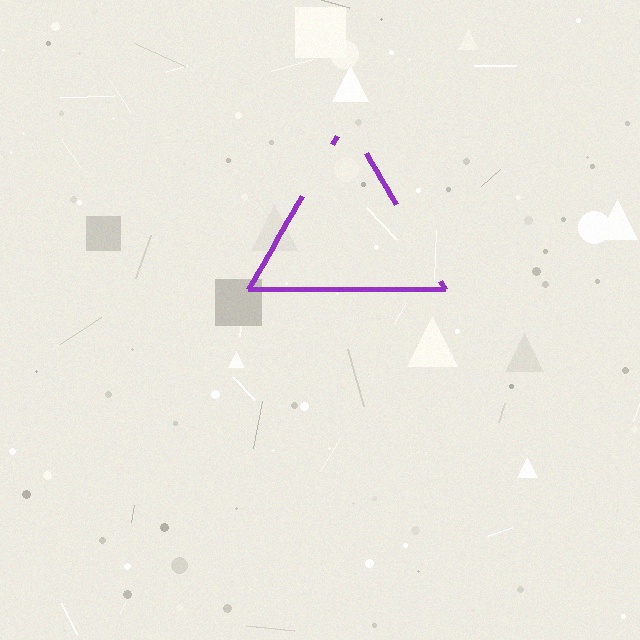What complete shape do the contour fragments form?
The contour fragments form a triangle.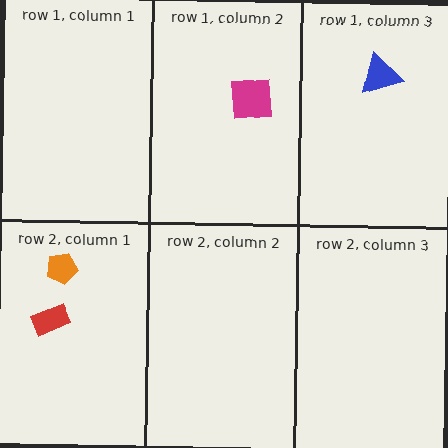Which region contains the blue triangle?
The row 1, column 3 region.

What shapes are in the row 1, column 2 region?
The magenta square.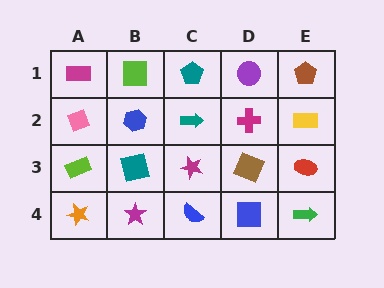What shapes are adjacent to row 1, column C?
A teal arrow (row 2, column C), a lime square (row 1, column B), a purple circle (row 1, column D).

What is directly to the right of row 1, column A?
A lime square.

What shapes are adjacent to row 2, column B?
A lime square (row 1, column B), a teal square (row 3, column B), a pink diamond (row 2, column A), a teal arrow (row 2, column C).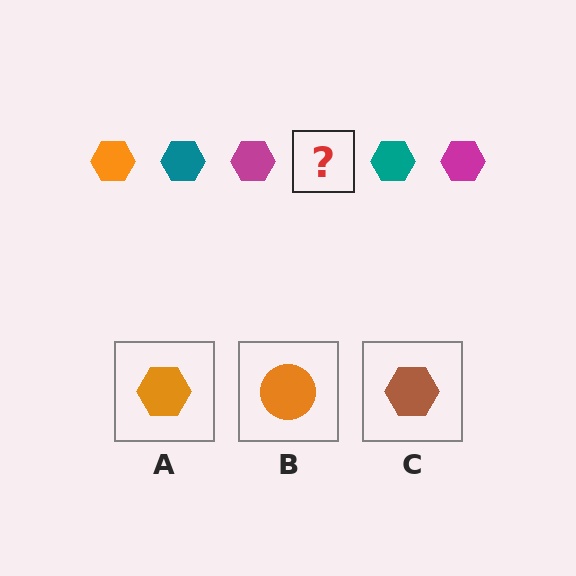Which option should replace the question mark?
Option A.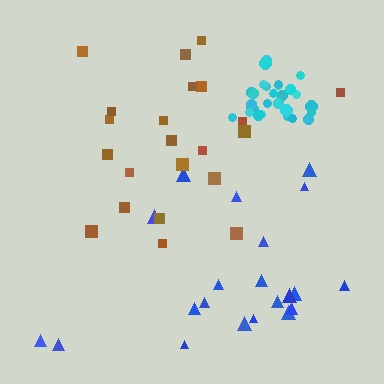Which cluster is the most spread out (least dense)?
Blue.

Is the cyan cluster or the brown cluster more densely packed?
Cyan.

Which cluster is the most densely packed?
Cyan.